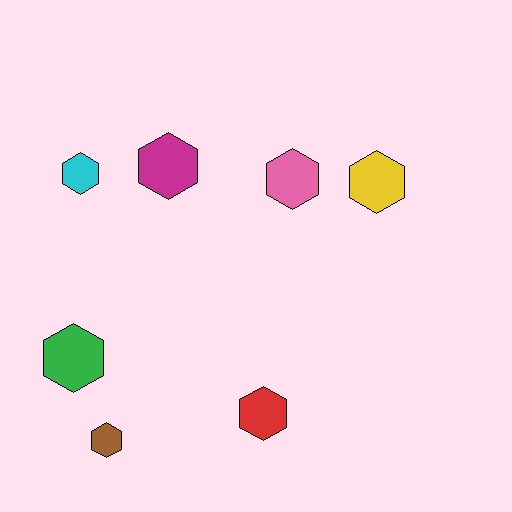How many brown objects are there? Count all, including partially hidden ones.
There is 1 brown object.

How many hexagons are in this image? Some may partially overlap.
There are 7 hexagons.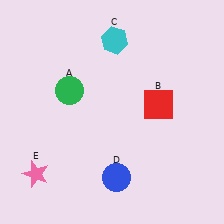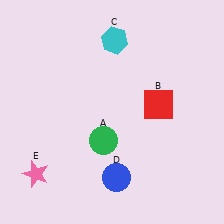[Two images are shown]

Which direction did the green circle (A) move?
The green circle (A) moved down.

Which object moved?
The green circle (A) moved down.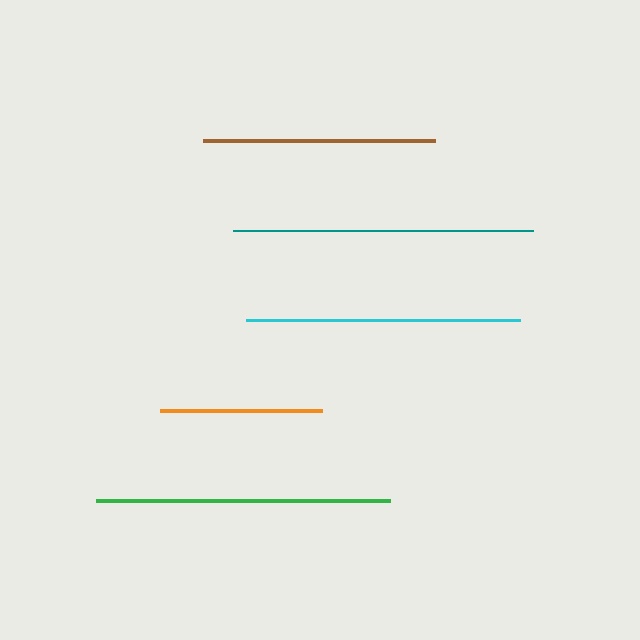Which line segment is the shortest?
The orange line is the shortest at approximately 162 pixels.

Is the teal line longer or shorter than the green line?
The teal line is longer than the green line.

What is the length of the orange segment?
The orange segment is approximately 162 pixels long.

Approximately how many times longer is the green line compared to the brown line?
The green line is approximately 1.3 times the length of the brown line.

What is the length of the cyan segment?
The cyan segment is approximately 274 pixels long.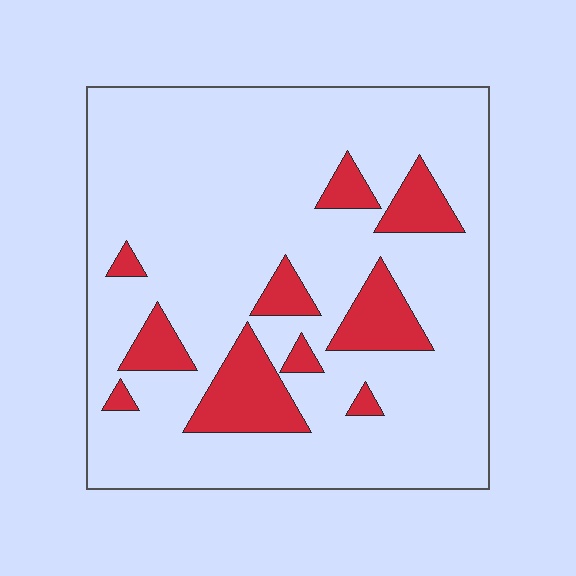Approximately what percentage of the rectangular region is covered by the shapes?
Approximately 15%.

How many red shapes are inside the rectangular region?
10.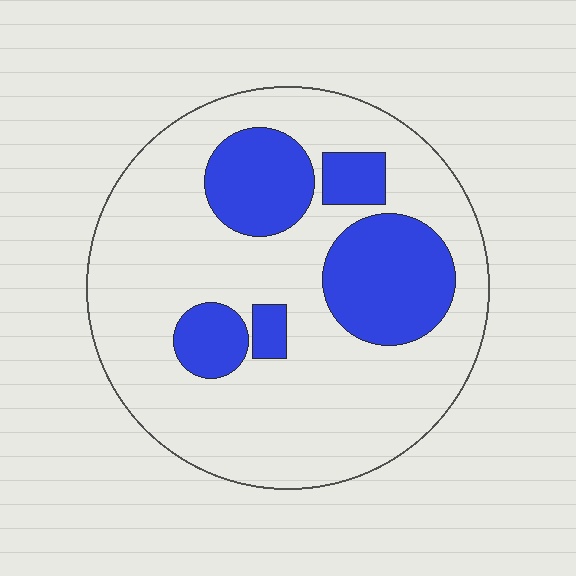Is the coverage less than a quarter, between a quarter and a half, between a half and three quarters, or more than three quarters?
Between a quarter and a half.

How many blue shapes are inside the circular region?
5.